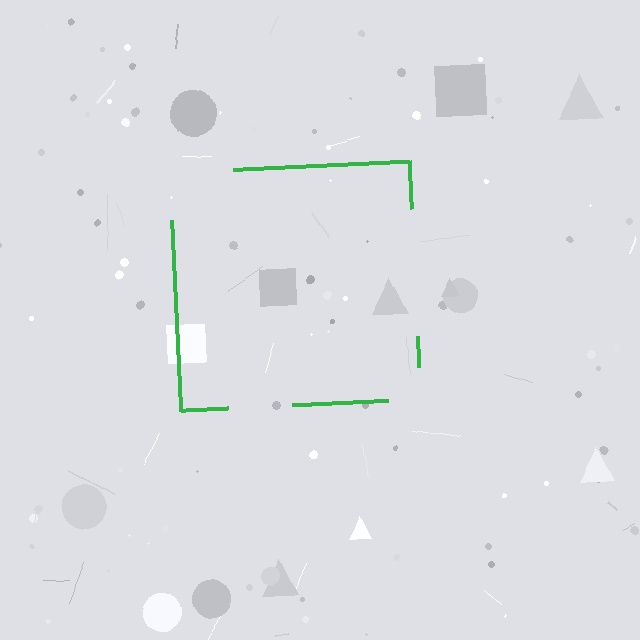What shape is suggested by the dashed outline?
The dashed outline suggests a square.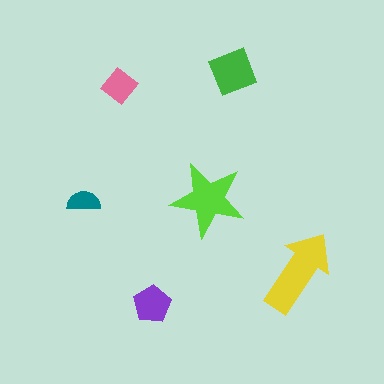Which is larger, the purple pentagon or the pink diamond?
The purple pentagon.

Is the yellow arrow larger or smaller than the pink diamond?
Larger.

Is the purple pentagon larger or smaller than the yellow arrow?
Smaller.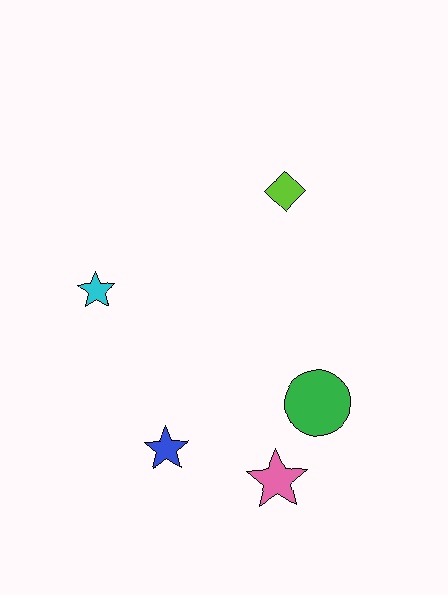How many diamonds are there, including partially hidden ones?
There is 1 diamond.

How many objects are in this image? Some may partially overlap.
There are 5 objects.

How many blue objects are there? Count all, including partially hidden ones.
There is 1 blue object.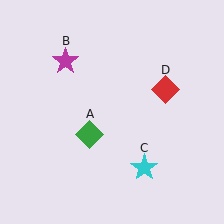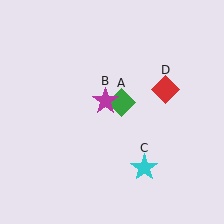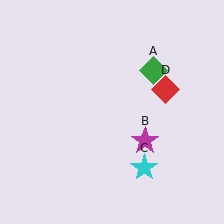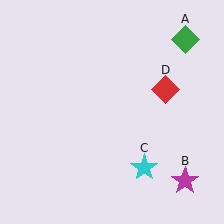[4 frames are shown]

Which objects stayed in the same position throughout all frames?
Cyan star (object C) and red diamond (object D) remained stationary.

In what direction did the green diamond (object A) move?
The green diamond (object A) moved up and to the right.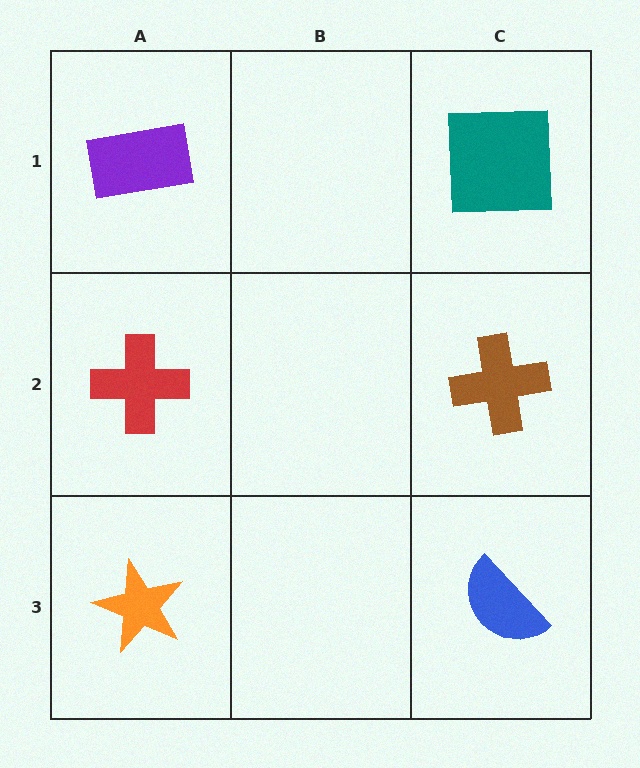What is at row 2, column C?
A brown cross.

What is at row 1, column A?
A purple rectangle.